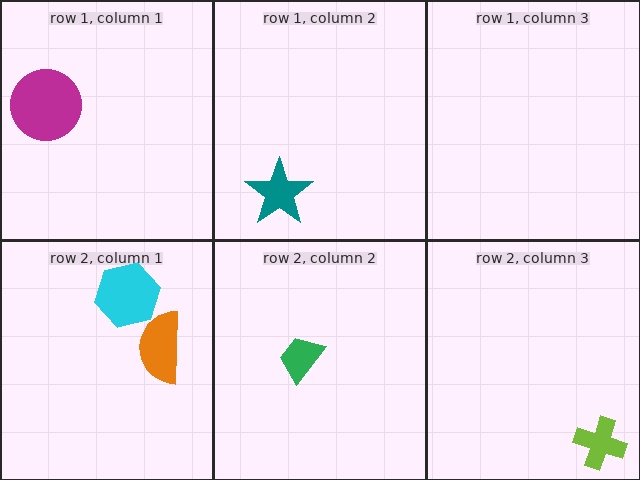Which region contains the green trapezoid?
The row 2, column 2 region.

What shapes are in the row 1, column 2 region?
The teal star.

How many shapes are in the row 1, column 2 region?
1.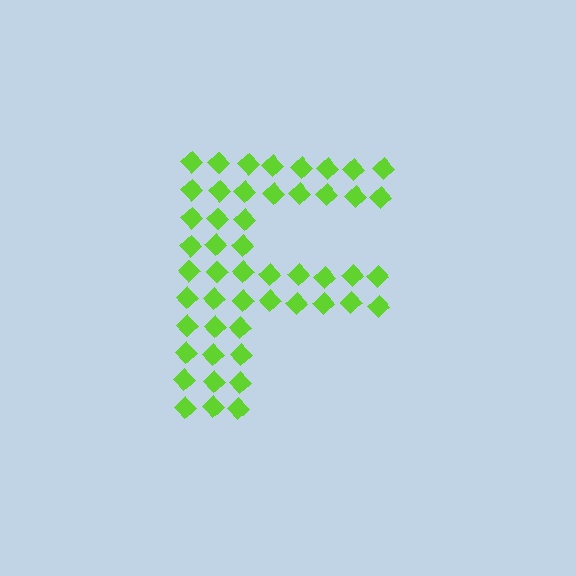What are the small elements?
The small elements are diamonds.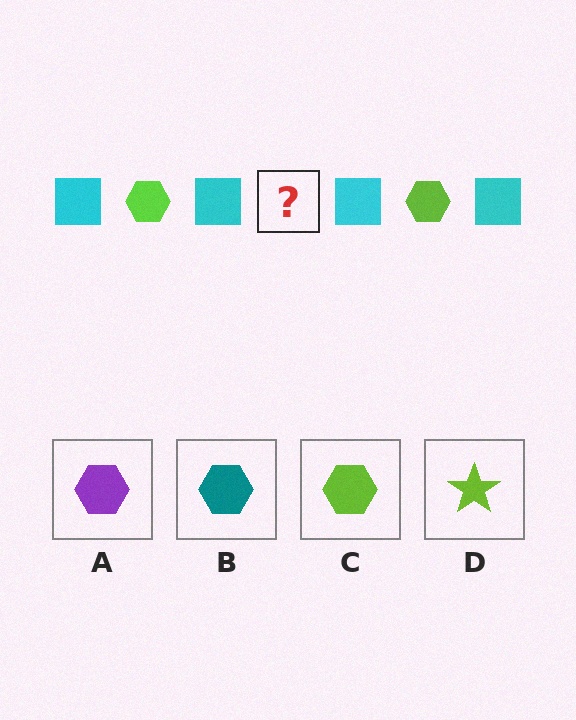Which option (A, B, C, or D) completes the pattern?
C.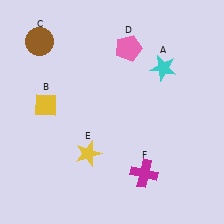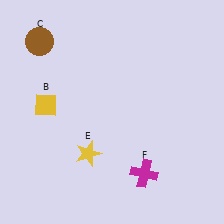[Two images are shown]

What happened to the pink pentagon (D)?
The pink pentagon (D) was removed in Image 2. It was in the top-right area of Image 1.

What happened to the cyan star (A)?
The cyan star (A) was removed in Image 2. It was in the top-right area of Image 1.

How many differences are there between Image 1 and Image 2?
There are 2 differences between the two images.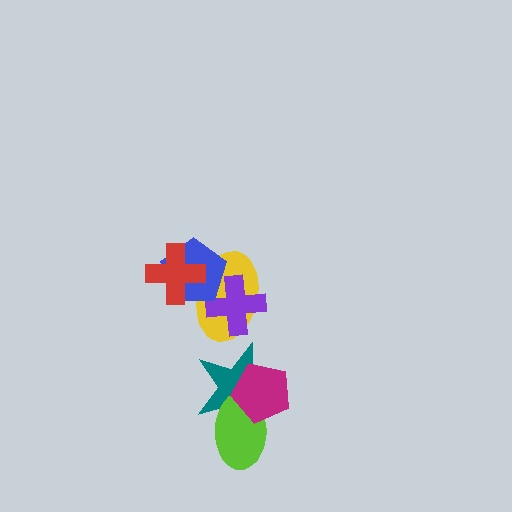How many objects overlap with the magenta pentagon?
2 objects overlap with the magenta pentagon.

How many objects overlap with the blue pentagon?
3 objects overlap with the blue pentagon.